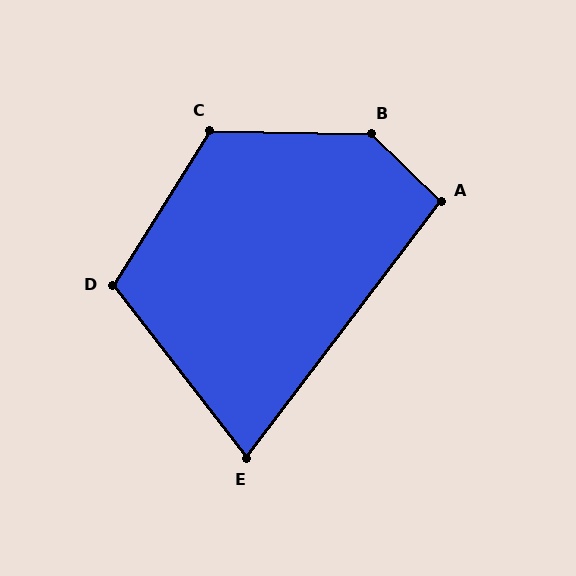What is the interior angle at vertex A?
Approximately 97 degrees (obtuse).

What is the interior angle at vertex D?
Approximately 110 degrees (obtuse).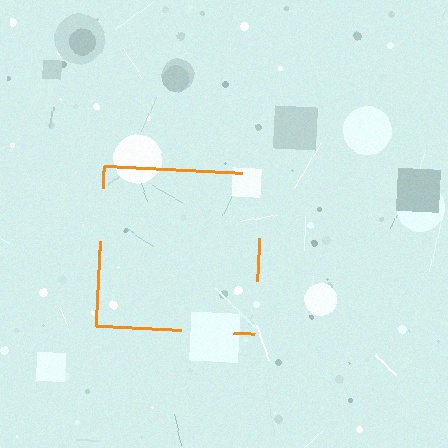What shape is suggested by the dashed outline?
The dashed outline suggests a square.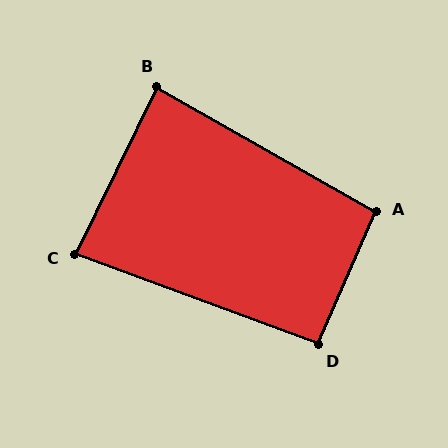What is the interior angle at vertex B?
Approximately 87 degrees (approximately right).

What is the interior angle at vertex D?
Approximately 93 degrees (approximately right).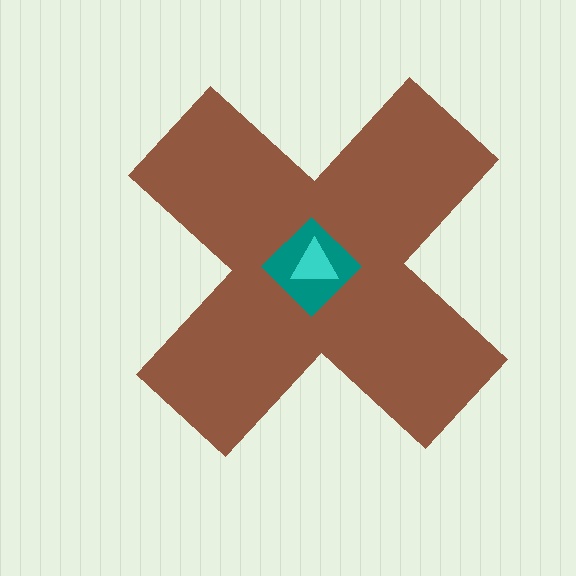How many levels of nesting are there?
3.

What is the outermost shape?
The brown cross.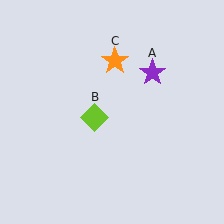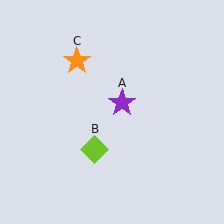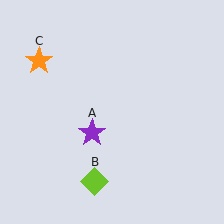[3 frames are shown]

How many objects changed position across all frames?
3 objects changed position: purple star (object A), lime diamond (object B), orange star (object C).